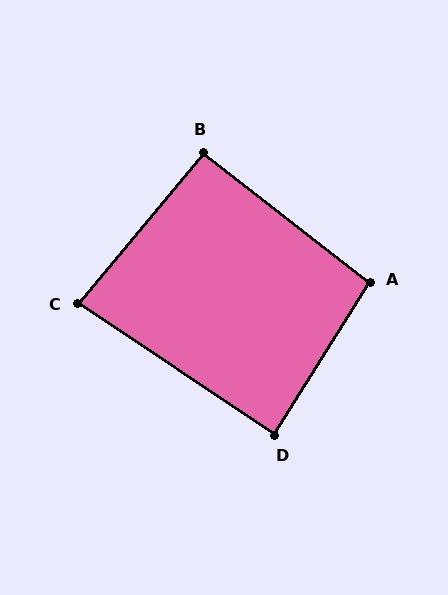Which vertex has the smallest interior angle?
C, at approximately 84 degrees.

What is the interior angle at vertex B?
Approximately 92 degrees (approximately right).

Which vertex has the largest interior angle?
A, at approximately 96 degrees.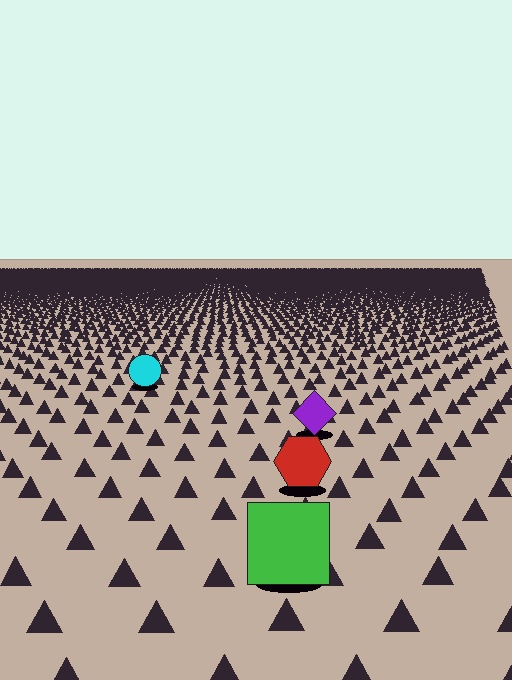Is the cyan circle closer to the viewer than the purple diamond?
No. The purple diamond is closer — you can tell from the texture gradient: the ground texture is coarser near it.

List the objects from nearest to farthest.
From nearest to farthest: the green square, the red hexagon, the purple diamond, the cyan circle.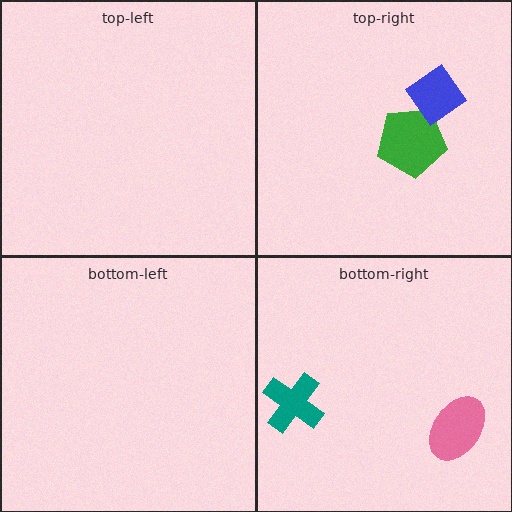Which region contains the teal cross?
The bottom-right region.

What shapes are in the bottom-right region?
The teal cross, the pink ellipse.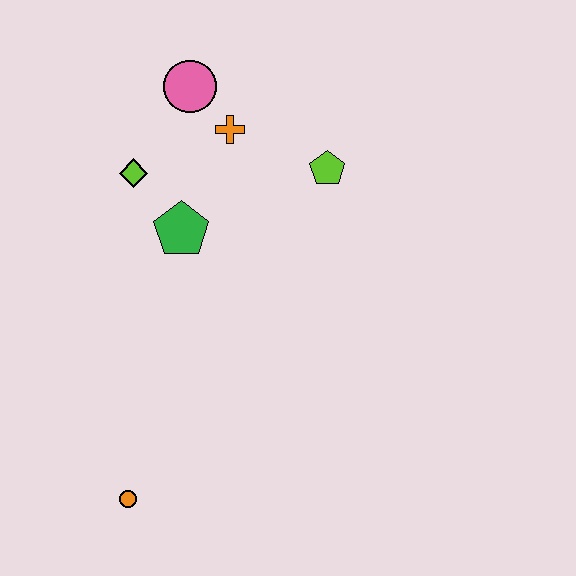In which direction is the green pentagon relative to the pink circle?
The green pentagon is below the pink circle.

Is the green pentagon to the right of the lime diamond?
Yes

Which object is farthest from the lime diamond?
The orange circle is farthest from the lime diamond.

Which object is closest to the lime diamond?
The green pentagon is closest to the lime diamond.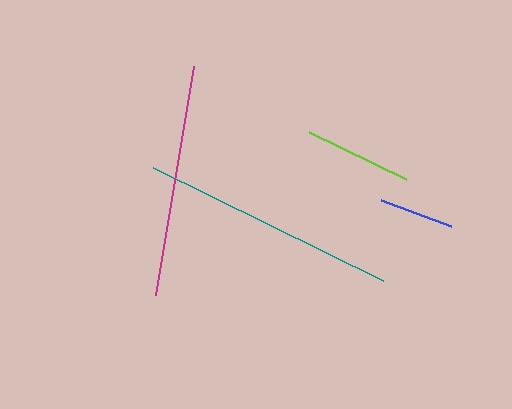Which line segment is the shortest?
The blue line is the shortest at approximately 75 pixels.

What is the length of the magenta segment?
The magenta segment is approximately 232 pixels long.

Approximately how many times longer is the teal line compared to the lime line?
The teal line is approximately 2.4 times the length of the lime line.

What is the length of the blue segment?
The blue segment is approximately 75 pixels long.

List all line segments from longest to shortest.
From longest to shortest: teal, magenta, lime, blue.